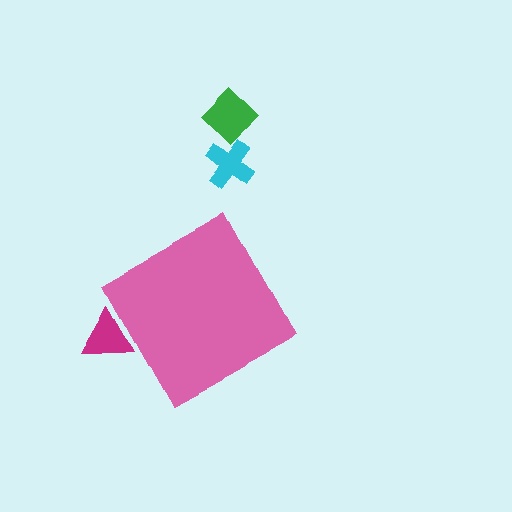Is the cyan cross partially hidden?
No, the cyan cross is fully visible.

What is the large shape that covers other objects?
A pink diamond.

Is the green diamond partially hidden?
No, the green diamond is fully visible.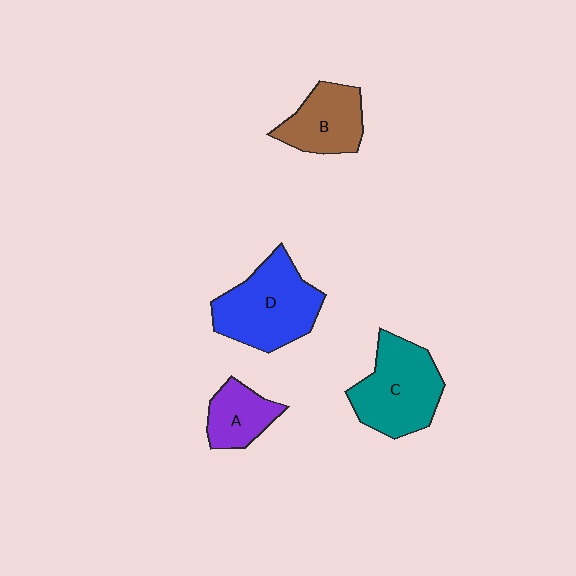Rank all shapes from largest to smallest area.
From largest to smallest: D (blue), C (teal), B (brown), A (purple).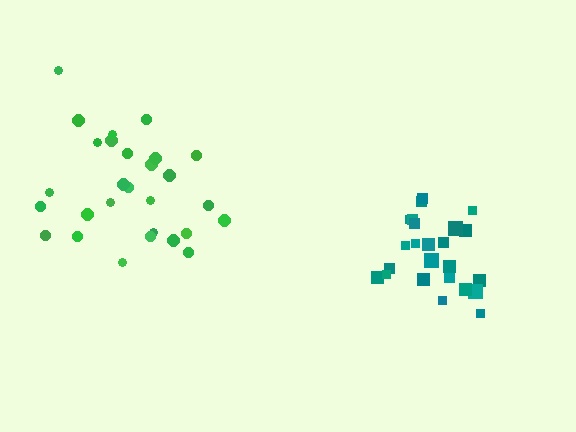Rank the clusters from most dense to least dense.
teal, green.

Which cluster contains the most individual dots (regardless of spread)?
Green (28).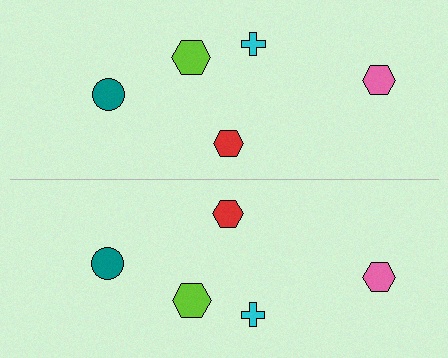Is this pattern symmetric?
Yes, this pattern has bilateral (reflection) symmetry.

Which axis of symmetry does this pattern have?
The pattern has a horizontal axis of symmetry running through the center of the image.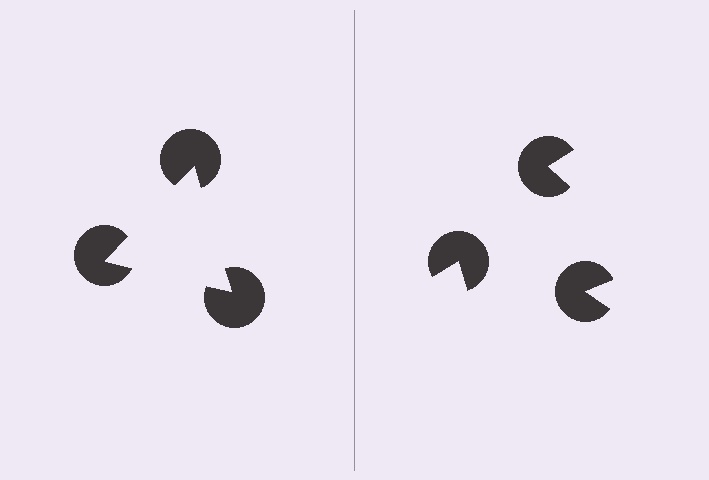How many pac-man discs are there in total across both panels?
6 — 3 on each side.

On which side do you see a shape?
An illusory triangle appears on the left side. On the right side the wedge cuts are rotated, so no coherent shape forms.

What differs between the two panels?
The pac-man discs are positioned identically on both sides; only the wedge orientations differ. On the left they align to a triangle; on the right they are misaligned.